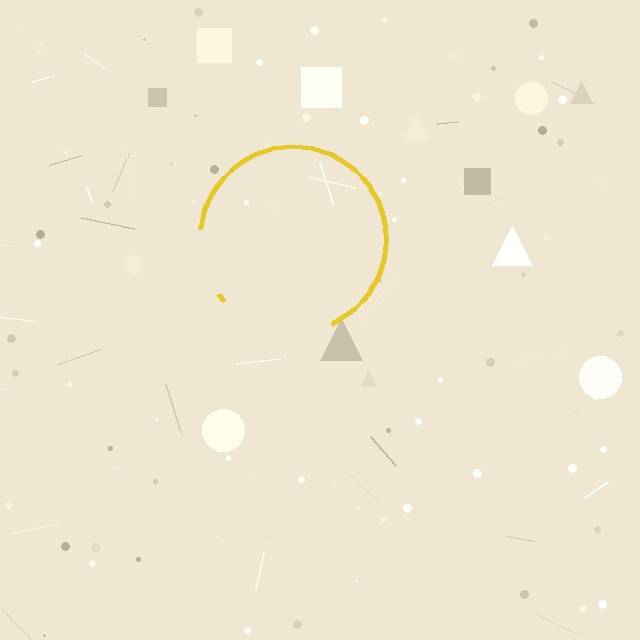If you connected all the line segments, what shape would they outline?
They would outline a circle.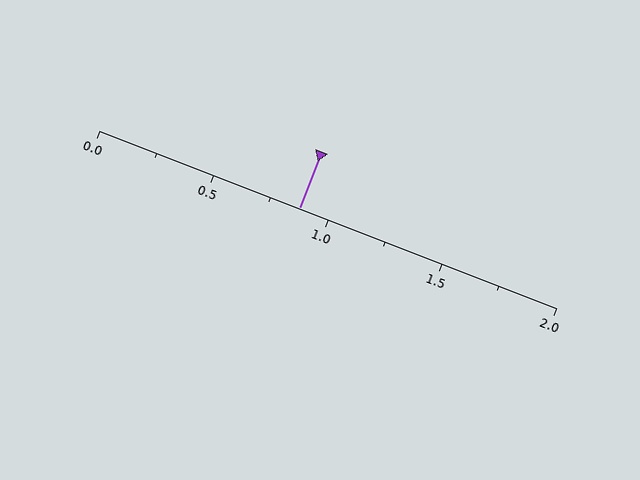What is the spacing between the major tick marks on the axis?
The major ticks are spaced 0.5 apart.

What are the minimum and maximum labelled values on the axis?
The axis runs from 0.0 to 2.0.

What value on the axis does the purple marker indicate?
The marker indicates approximately 0.88.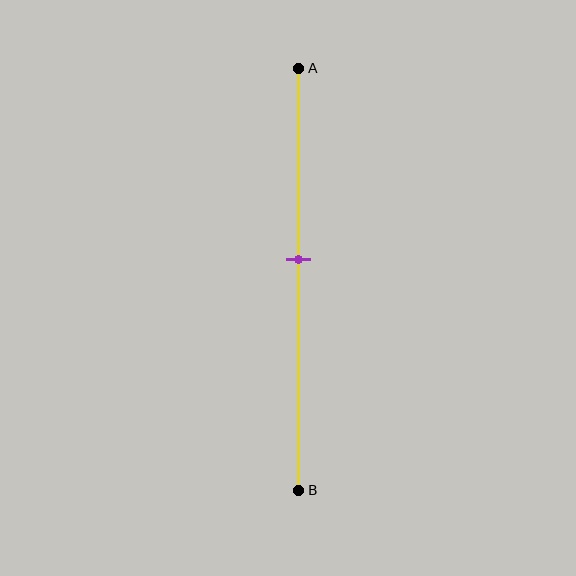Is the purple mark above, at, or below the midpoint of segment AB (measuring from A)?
The purple mark is above the midpoint of segment AB.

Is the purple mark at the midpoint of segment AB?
No, the mark is at about 45% from A, not at the 50% midpoint.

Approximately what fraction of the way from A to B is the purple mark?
The purple mark is approximately 45% of the way from A to B.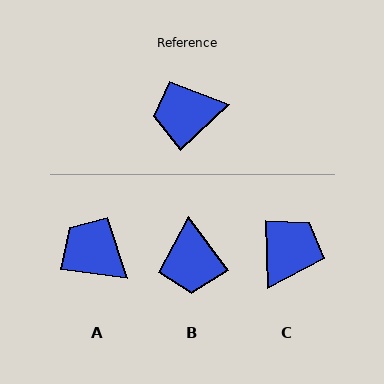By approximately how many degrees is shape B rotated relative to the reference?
Approximately 83 degrees counter-clockwise.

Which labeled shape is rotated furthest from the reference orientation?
C, about 131 degrees away.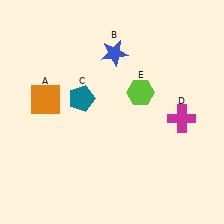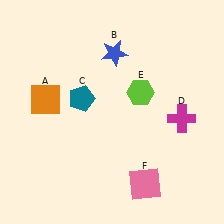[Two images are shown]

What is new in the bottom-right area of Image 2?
A pink square (F) was added in the bottom-right area of Image 2.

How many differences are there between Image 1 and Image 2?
There is 1 difference between the two images.